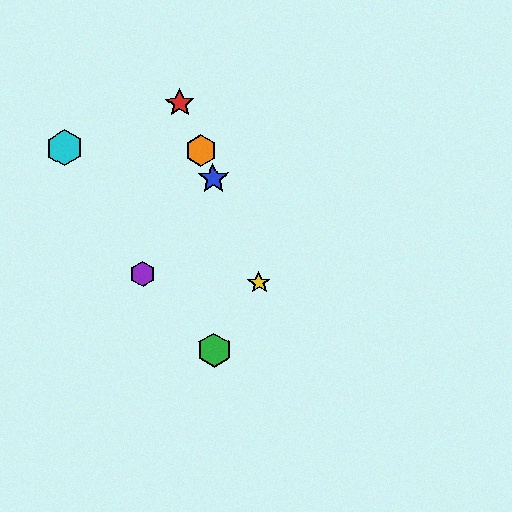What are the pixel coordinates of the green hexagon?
The green hexagon is at (214, 350).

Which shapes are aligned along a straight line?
The red star, the blue star, the yellow star, the orange hexagon are aligned along a straight line.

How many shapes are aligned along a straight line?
4 shapes (the red star, the blue star, the yellow star, the orange hexagon) are aligned along a straight line.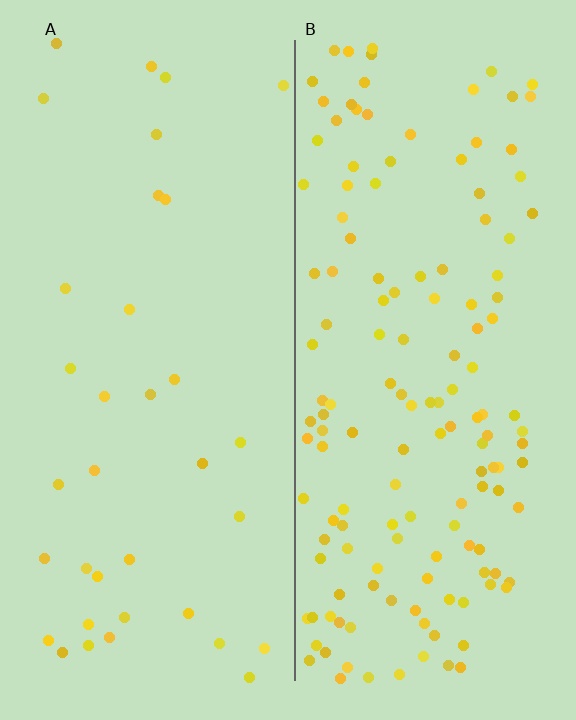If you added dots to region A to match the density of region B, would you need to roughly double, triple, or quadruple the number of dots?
Approximately quadruple.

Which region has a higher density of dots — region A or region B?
B (the right).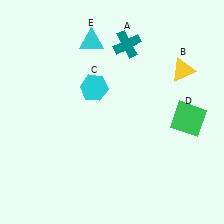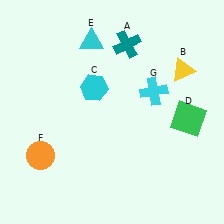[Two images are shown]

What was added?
An orange circle (F), a cyan cross (G) were added in Image 2.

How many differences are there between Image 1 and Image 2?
There are 2 differences between the two images.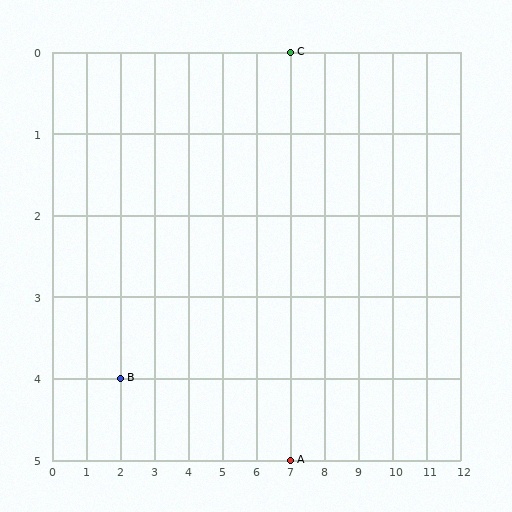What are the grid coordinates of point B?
Point B is at grid coordinates (2, 4).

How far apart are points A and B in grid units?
Points A and B are 5 columns and 1 row apart (about 5.1 grid units diagonally).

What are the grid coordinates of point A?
Point A is at grid coordinates (7, 5).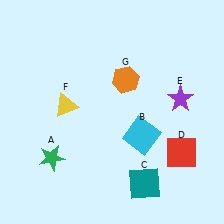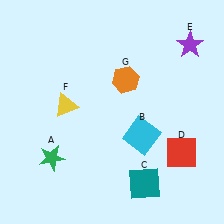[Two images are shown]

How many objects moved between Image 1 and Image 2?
1 object moved between the two images.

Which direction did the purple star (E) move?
The purple star (E) moved up.